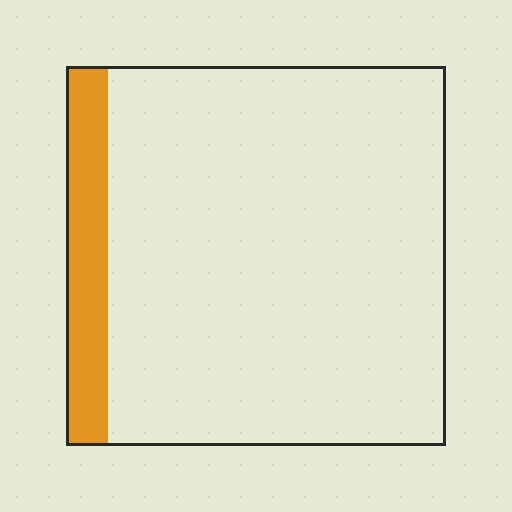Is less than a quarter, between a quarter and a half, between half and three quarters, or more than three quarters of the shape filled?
Less than a quarter.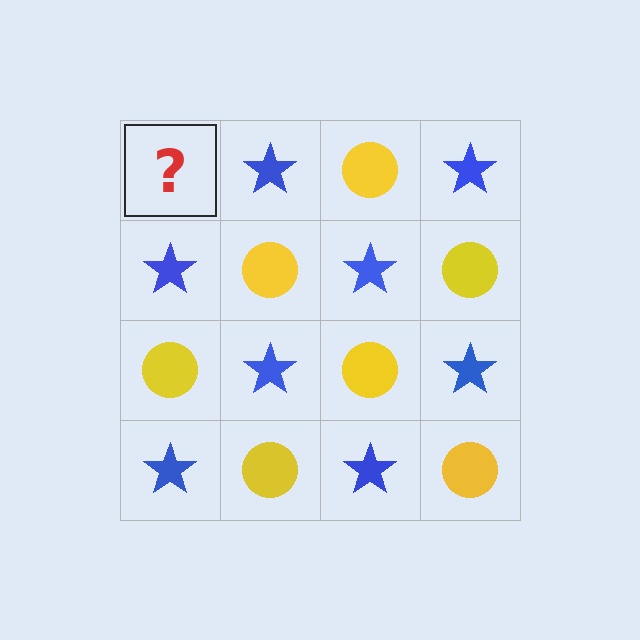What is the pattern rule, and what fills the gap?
The rule is that it alternates yellow circle and blue star in a checkerboard pattern. The gap should be filled with a yellow circle.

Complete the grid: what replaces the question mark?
The question mark should be replaced with a yellow circle.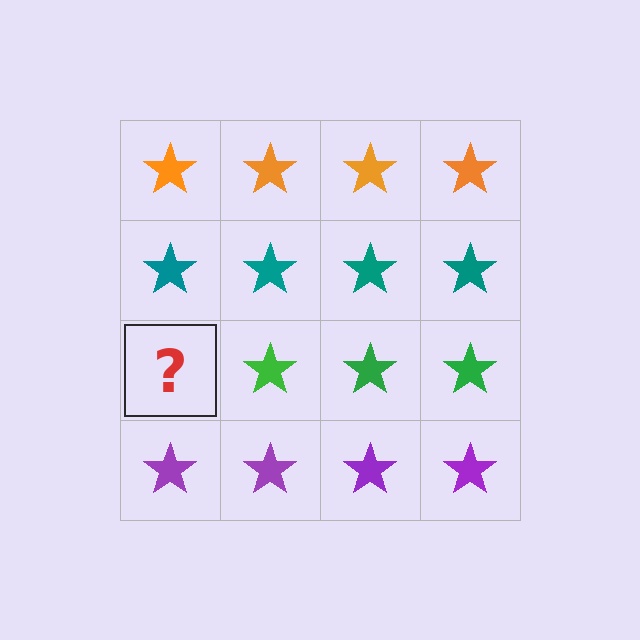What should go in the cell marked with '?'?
The missing cell should contain a green star.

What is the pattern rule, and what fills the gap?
The rule is that each row has a consistent color. The gap should be filled with a green star.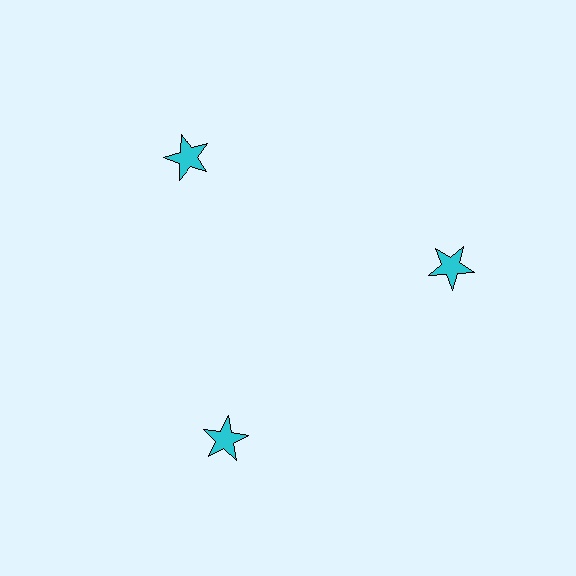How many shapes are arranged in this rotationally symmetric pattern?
There are 3 shapes, arranged in 3 groups of 1.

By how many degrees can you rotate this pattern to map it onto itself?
The pattern maps onto itself every 120 degrees of rotation.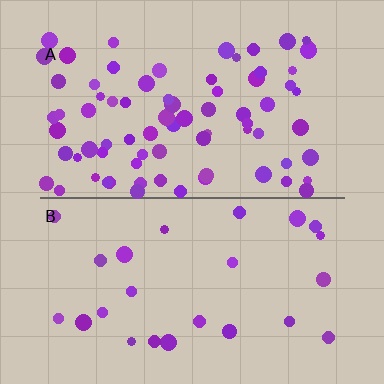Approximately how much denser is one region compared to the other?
Approximately 3.2× — region A over region B.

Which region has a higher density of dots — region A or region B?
A (the top).